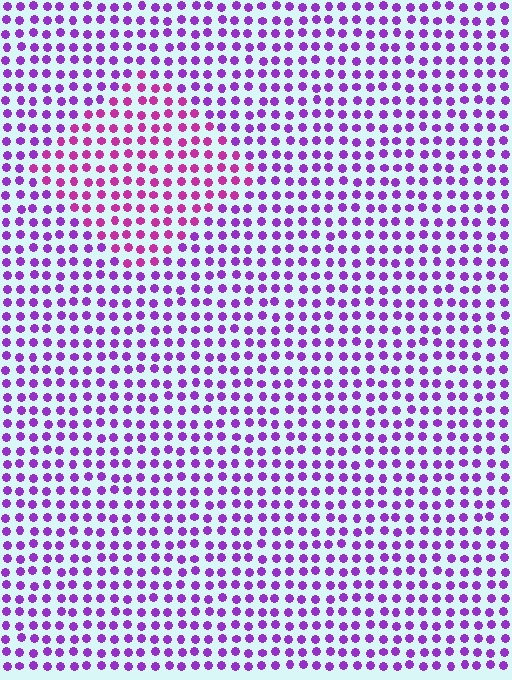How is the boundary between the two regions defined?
The boundary is defined purely by a slight shift in hue (about 33 degrees). Spacing, size, and orientation are identical on both sides.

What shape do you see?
I see a diamond.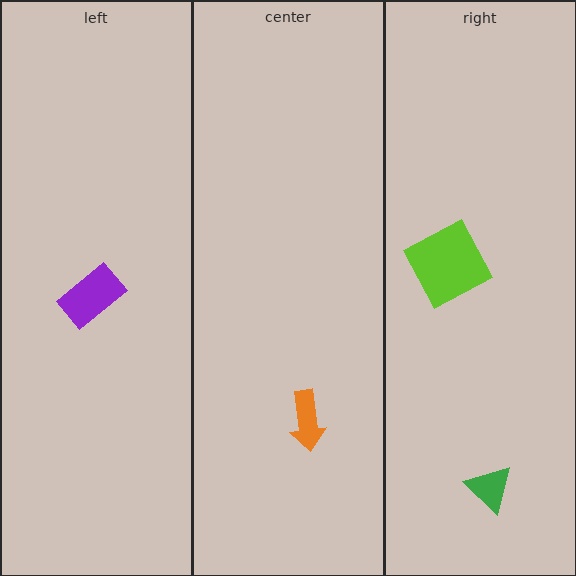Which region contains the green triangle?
The right region.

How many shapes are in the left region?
1.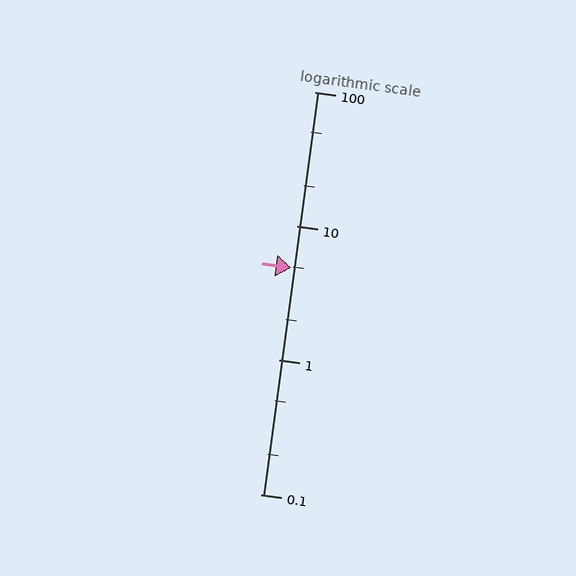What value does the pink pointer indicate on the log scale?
The pointer indicates approximately 4.9.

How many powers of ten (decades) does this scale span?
The scale spans 3 decades, from 0.1 to 100.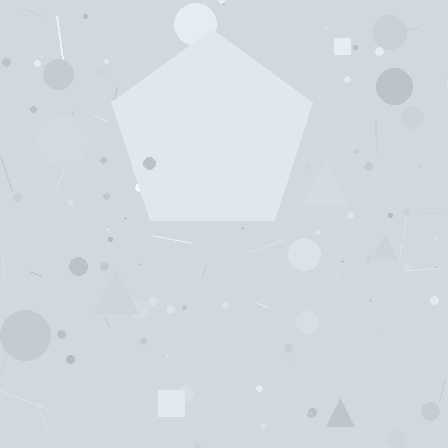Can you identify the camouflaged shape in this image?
The camouflaged shape is a pentagon.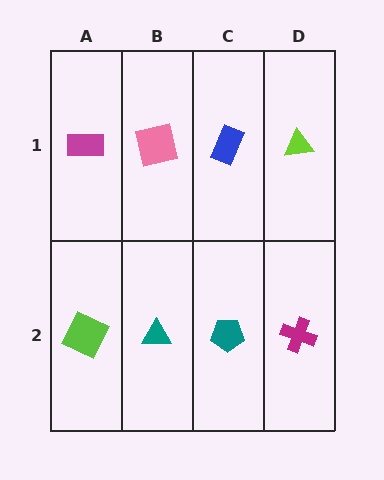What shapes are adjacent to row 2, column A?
A magenta rectangle (row 1, column A), a teal triangle (row 2, column B).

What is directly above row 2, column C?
A blue rectangle.